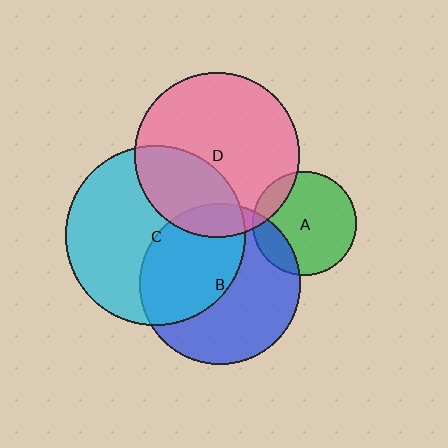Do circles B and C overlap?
Yes.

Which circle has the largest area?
Circle C (cyan).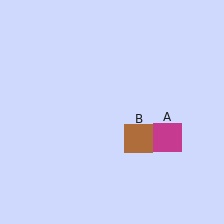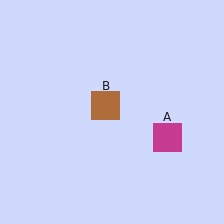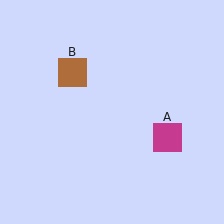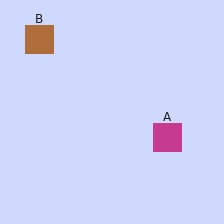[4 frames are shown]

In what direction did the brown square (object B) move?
The brown square (object B) moved up and to the left.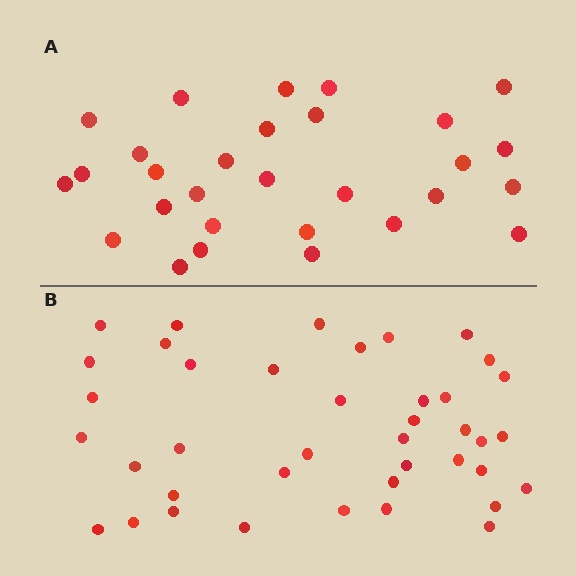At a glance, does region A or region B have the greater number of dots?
Region B (the bottom region) has more dots.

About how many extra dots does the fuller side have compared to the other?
Region B has roughly 12 or so more dots than region A.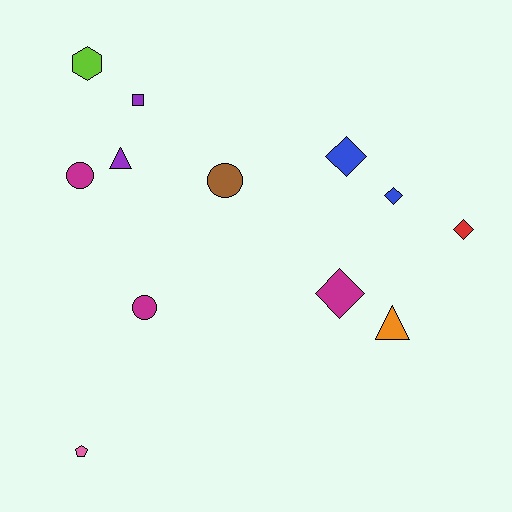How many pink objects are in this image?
There is 1 pink object.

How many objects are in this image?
There are 12 objects.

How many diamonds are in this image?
There are 4 diamonds.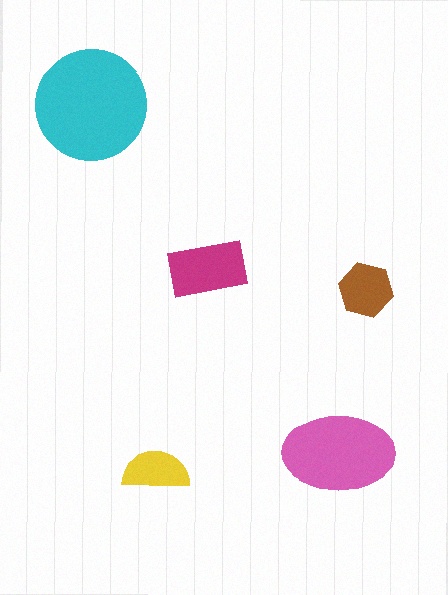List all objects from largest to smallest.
The cyan circle, the pink ellipse, the magenta rectangle, the brown hexagon, the yellow semicircle.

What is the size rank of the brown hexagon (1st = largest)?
4th.